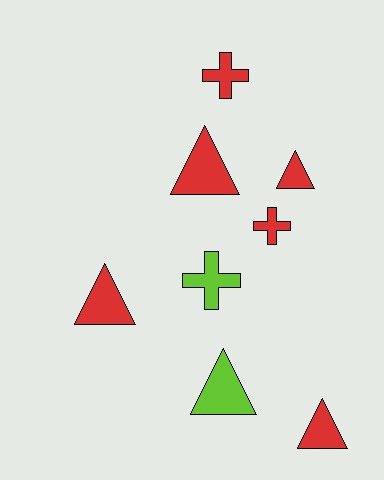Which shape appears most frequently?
Triangle, with 5 objects.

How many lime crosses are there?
There is 1 lime cross.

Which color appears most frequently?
Red, with 6 objects.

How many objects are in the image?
There are 8 objects.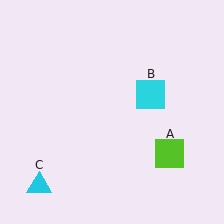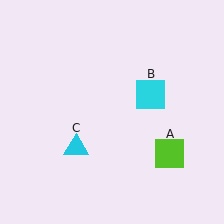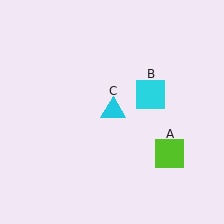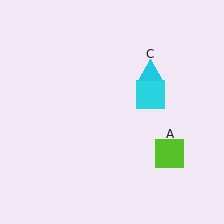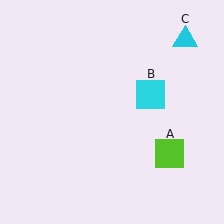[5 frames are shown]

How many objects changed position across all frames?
1 object changed position: cyan triangle (object C).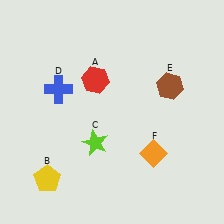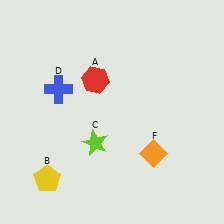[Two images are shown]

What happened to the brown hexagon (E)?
The brown hexagon (E) was removed in Image 2. It was in the top-right area of Image 1.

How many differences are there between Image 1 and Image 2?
There is 1 difference between the two images.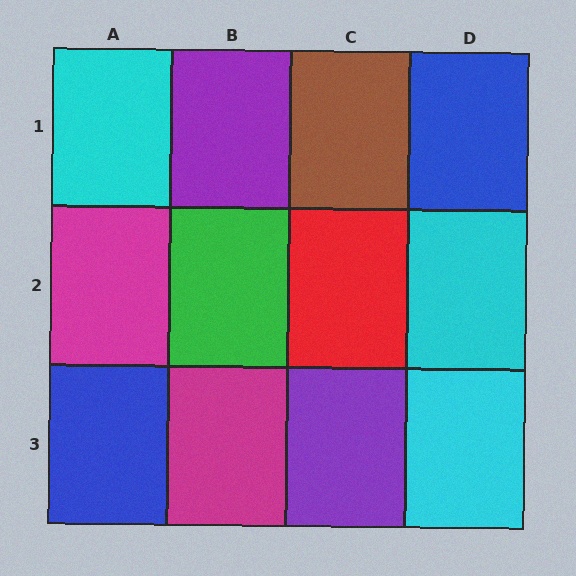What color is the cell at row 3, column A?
Blue.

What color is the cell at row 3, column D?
Cyan.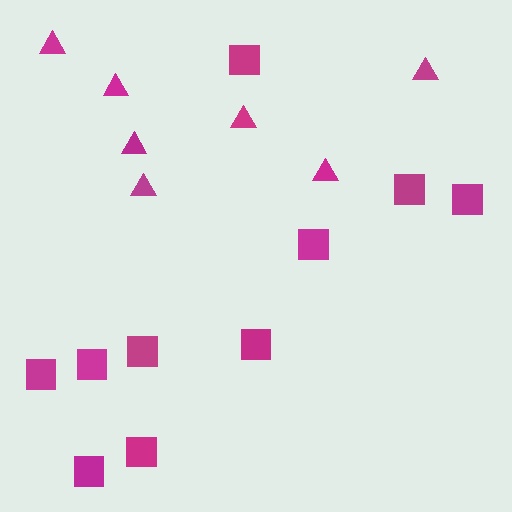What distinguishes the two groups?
There are 2 groups: one group of squares (10) and one group of triangles (7).